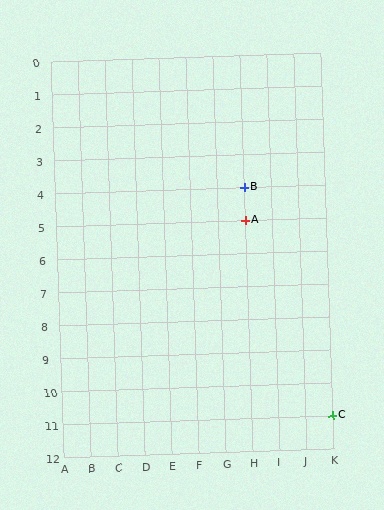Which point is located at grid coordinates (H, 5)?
Point A is at (H, 5).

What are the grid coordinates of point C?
Point C is at grid coordinates (K, 11).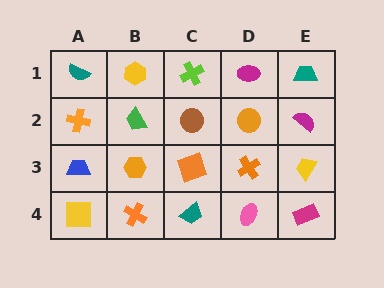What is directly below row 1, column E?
A magenta semicircle.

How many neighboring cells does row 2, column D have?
4.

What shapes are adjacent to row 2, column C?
A lime cross (row 1, column C), an orange square (row 3, column C), a green trapezoid (row 2, column B), an orange circle (row 2, column D).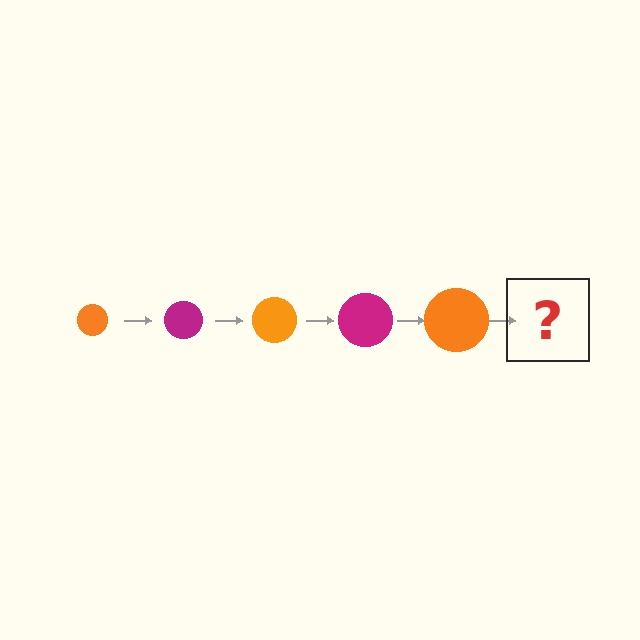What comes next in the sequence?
The next element should be a magenta circle, larger than the previous one.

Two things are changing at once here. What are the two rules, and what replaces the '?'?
The two rules are that the circle grows larger each step and the color cycles through orange and magenta. The '?' should be a magenta circle, larger than the previous one.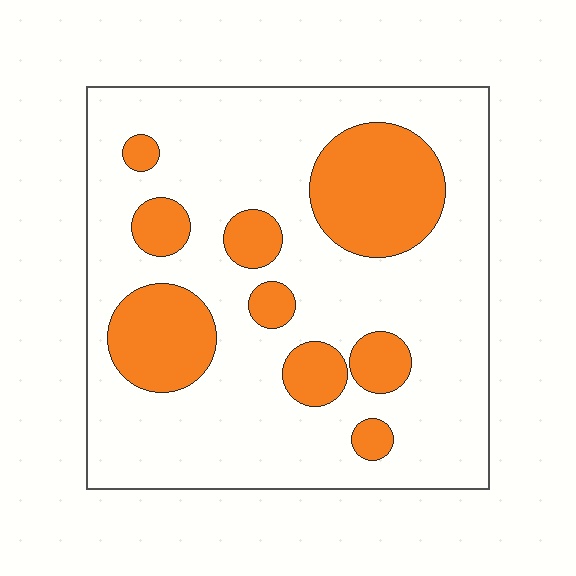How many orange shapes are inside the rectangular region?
9.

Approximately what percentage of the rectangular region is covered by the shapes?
Approximately 25%.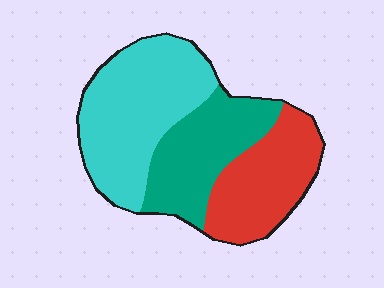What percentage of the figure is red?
Red takes up about one quarter (1/4) of the figure.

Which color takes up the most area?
Cyan, at roughly 45%.